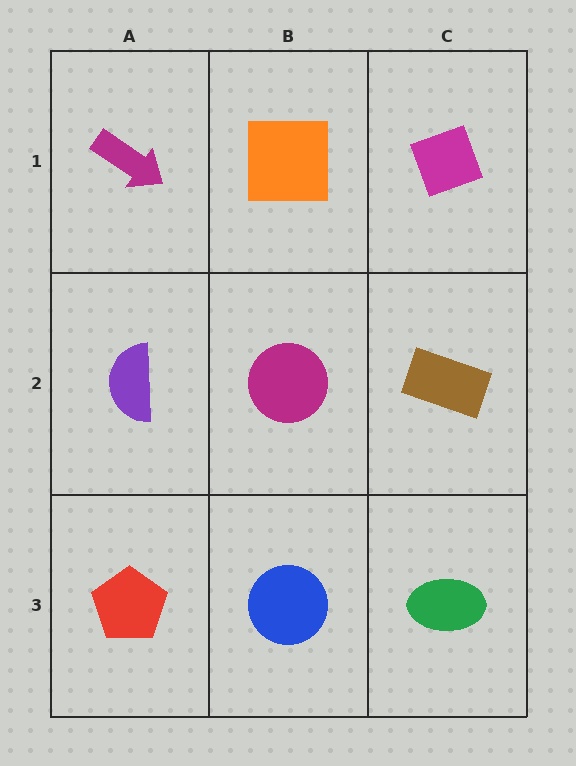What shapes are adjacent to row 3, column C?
A brown rectangle (row 2, column C), a blue circle (row 3, column B).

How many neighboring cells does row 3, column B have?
3.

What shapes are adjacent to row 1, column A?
A purple semicircle (row 2, column A), an orange square (row 1, column B).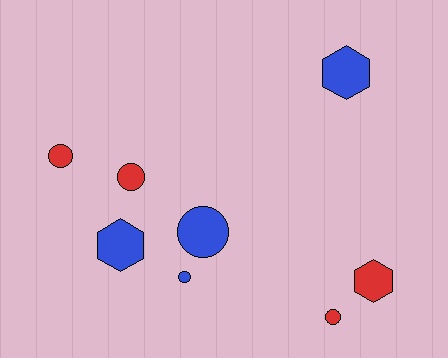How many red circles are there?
There are 3 red circles.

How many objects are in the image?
There are 8 objects.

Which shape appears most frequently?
Circle, with 5 objects.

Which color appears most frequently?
Blue, with 4 objects.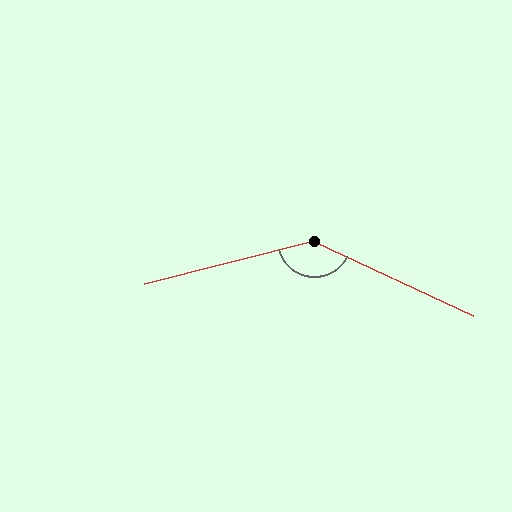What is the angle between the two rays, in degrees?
Approximately 141 degrees.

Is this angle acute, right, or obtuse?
It is obtuse.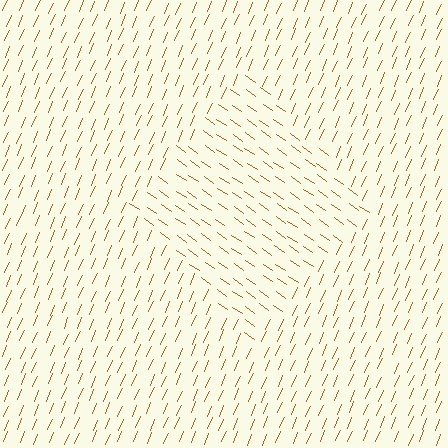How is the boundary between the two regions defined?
The boundary is defined purely by a change in line orientation (approximately 79 degrees difference). All lines are the same color and thickness.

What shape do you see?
I see a diamond.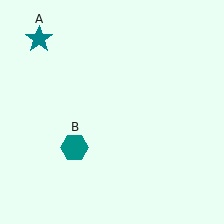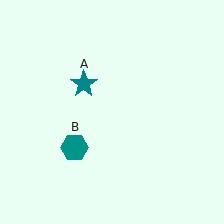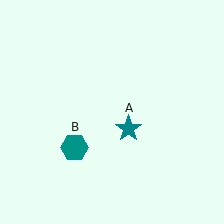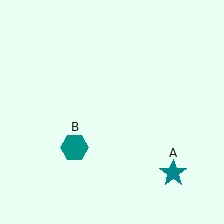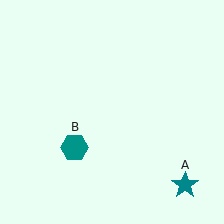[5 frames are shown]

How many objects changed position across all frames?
1 object changed position: teal star (object A).